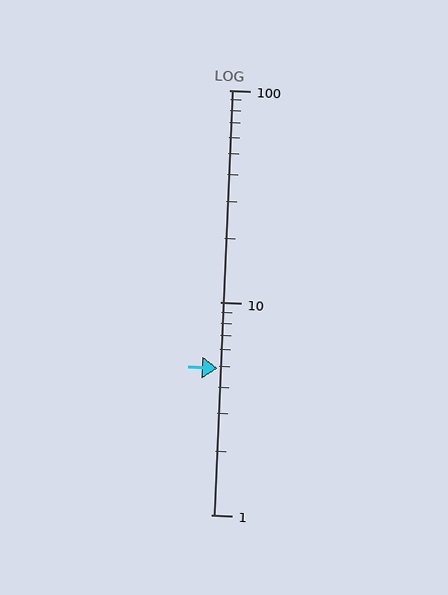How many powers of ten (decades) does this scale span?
The scale spans 2 decades, from 1 to 100.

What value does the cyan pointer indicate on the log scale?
The pointer indicates approximately 4.9.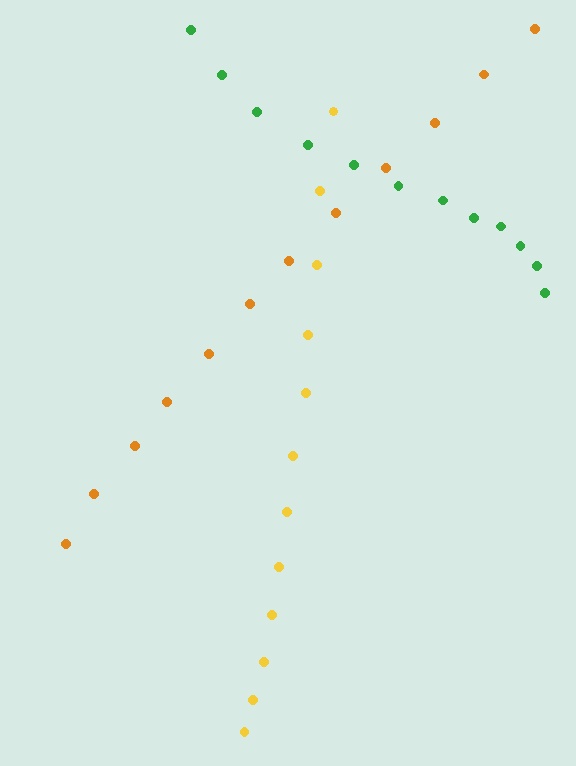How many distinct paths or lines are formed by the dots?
There are 3 distinct paths.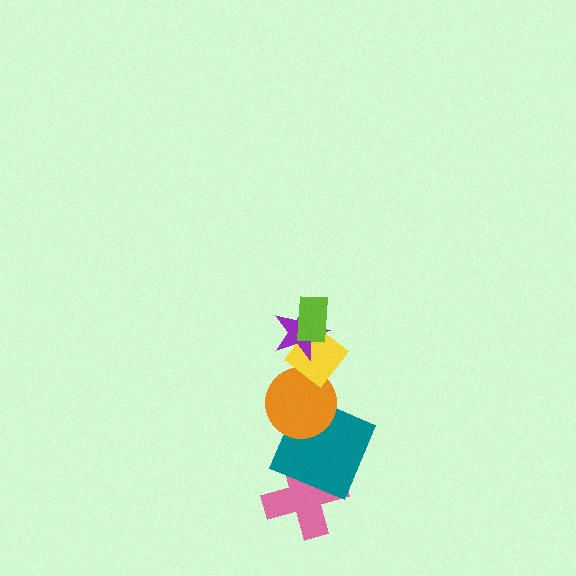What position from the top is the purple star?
The purple star is 2nd from the top.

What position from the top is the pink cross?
The pink cross is 6th from the top.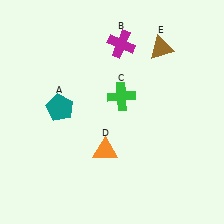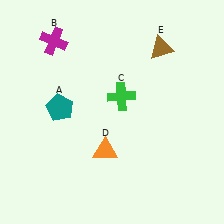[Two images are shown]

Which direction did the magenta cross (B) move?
The magenta cross (B) moved left.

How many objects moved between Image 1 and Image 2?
1 object moved between the two images.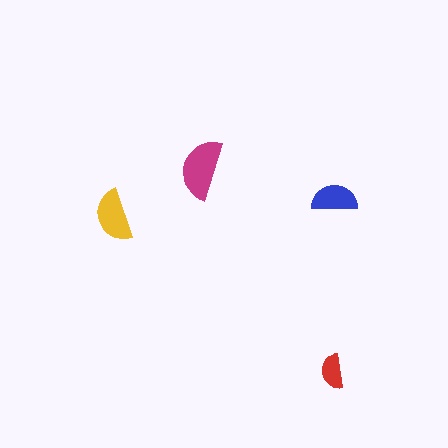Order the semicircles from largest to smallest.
the magenta one, the yellow one, the blue one, the red one.